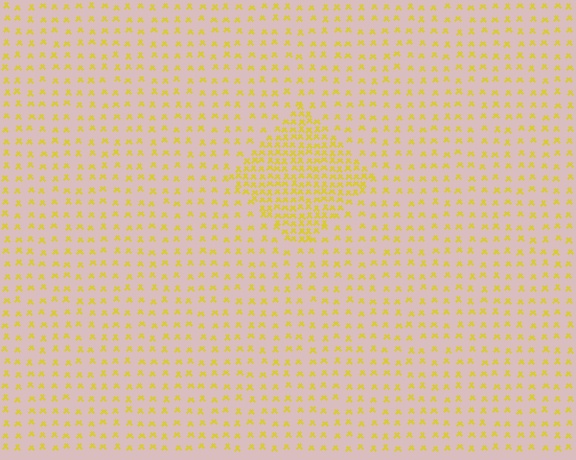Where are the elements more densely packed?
The elements are more densely packed inside the diamond boundary.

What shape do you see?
I see a diamond.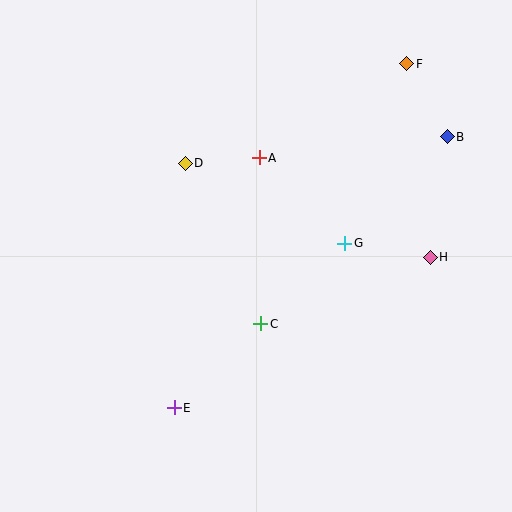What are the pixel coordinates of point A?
Point A is at (259, 158).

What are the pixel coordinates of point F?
Point F is at (407, 64).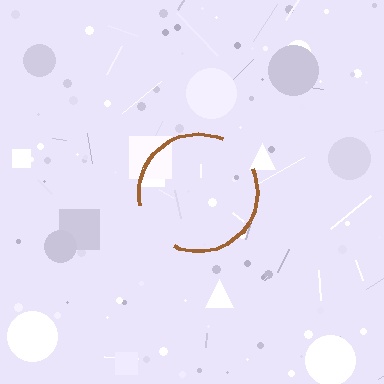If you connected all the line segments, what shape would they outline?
They would outline a circle.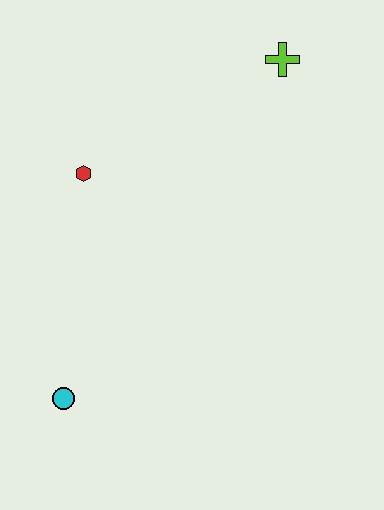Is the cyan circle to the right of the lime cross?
No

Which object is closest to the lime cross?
The red hexagon is closest to the lime cross.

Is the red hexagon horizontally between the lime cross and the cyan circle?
Yes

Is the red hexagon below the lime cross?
Yes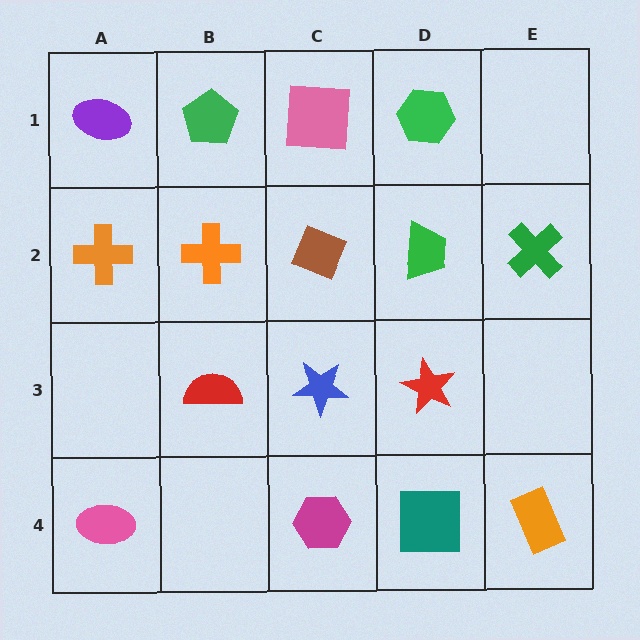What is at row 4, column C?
A magenta hexagon.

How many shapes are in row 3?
3 shapes.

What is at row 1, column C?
A pink square.